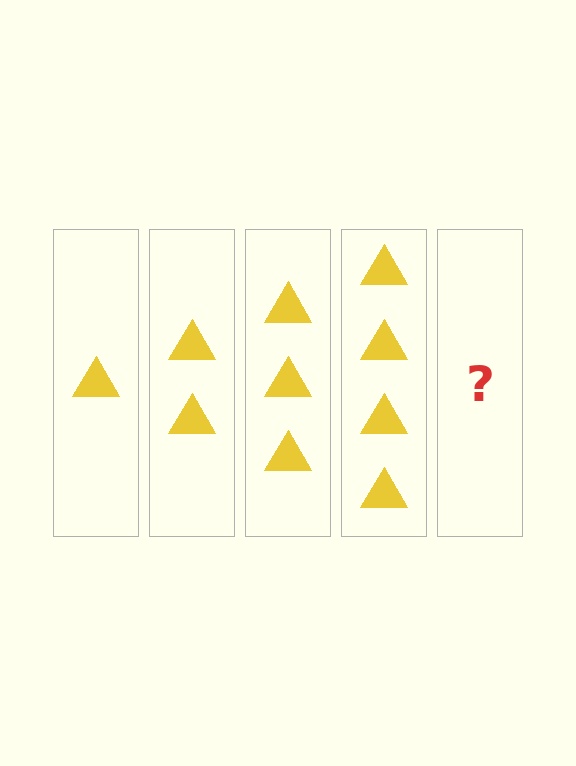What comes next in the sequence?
The next element should be 5 triangles.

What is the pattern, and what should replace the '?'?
The pattern is that each step adds one more triangle. The '?' should be 5 triangles.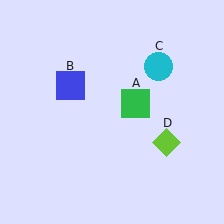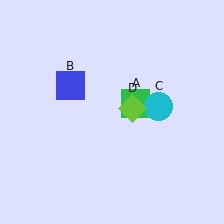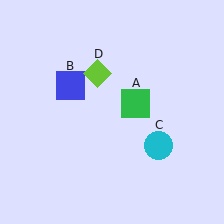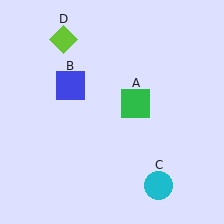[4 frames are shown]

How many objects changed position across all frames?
2 objects changed position: cyan circle (object C), lime diamond (object D).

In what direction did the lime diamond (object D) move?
The lime diamond (object D) moved up and to the left.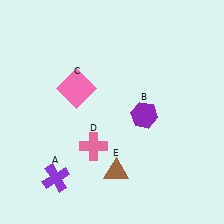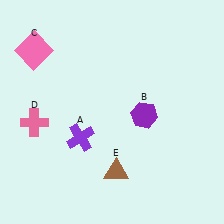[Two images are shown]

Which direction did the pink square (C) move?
The pink square (C) moved left.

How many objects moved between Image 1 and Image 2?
3 objects moved between the two images.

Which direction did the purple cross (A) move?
The purple cross (A) moved up.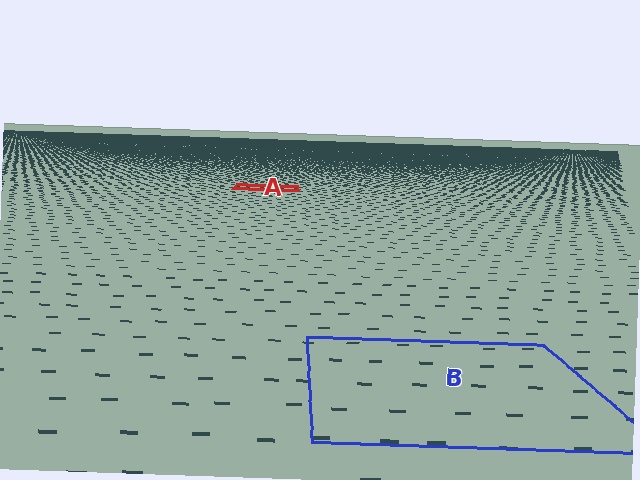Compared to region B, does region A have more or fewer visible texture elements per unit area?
Region A has more texture elements per unit area — they are packed more densely because it is farther away.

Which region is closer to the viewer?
Region B is closer. The texture elements there are larger and more spread out.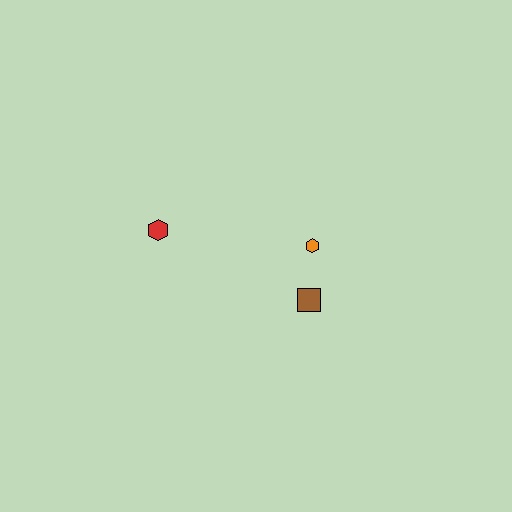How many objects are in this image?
There are 3 objects.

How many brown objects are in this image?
There is 1 brown object.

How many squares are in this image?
There is 1 square.